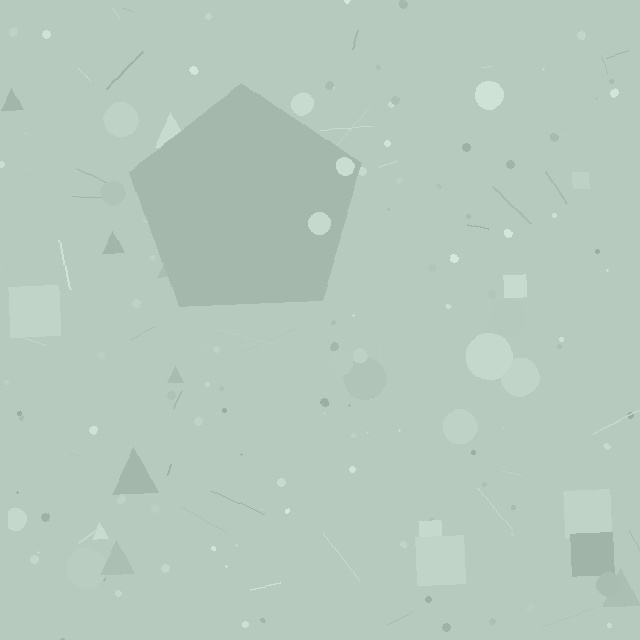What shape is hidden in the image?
A pentagon is hidden in the image.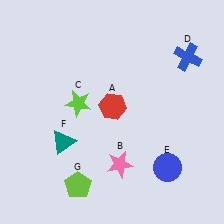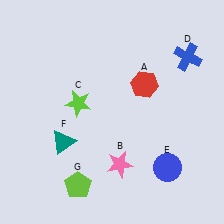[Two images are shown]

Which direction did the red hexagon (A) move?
The red hexagon (A) moved right.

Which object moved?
The red hexagon (A) moved right.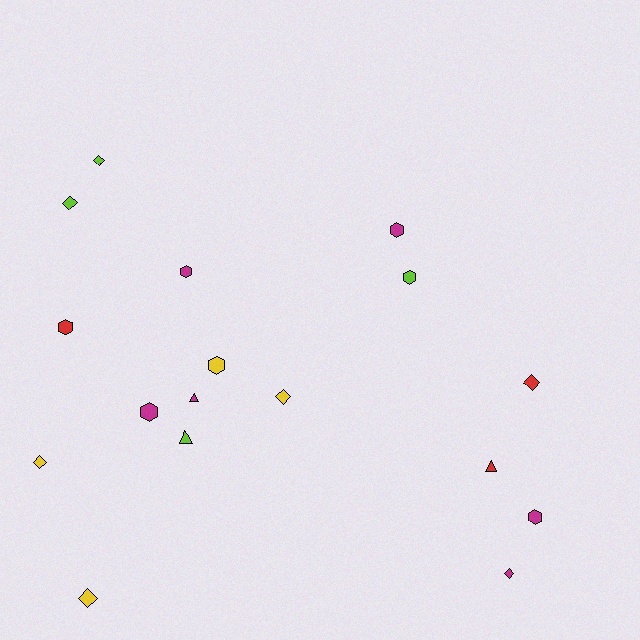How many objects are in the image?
There are 17 objects.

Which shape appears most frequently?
Hexagon, with 7 objects.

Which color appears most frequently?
Magenta, with 6 objects.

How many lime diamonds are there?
There are 2 lime diamonds.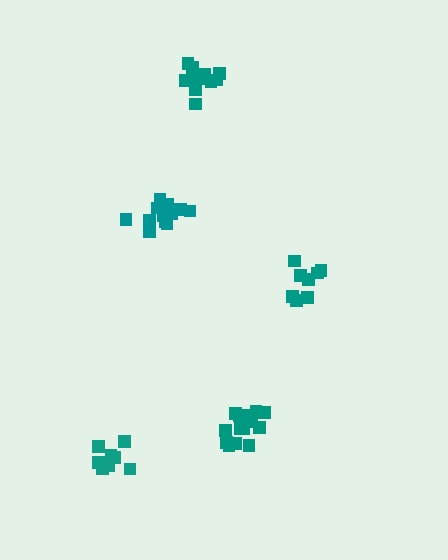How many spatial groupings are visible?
There are 5 spatial groupings.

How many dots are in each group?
Group 1: 12 dots, Group 2: 9 dots, Group 3: 12 dots, Group 4: 14 dots, Group 5: 8 dots (55 total).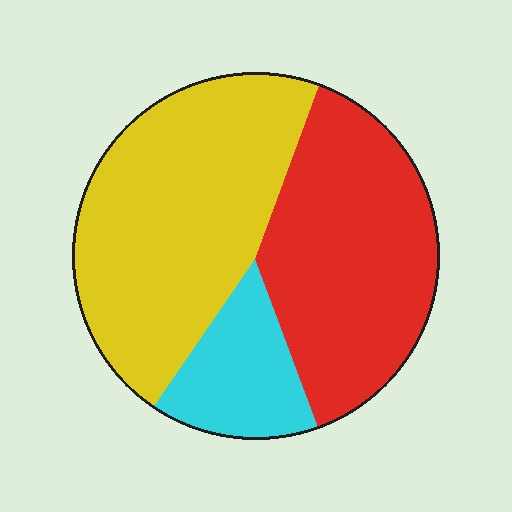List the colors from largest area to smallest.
From largest to smallest: yellow, red, cyan.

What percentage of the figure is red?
Red covers roughly 40% of the figure.